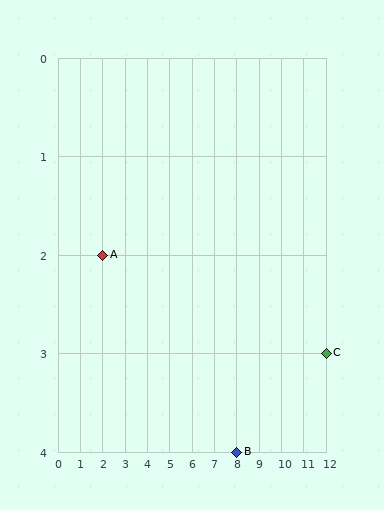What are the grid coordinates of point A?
Point A is at grid coordinates (2, 2).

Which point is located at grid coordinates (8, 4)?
Point B is at (8, 4).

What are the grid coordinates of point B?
Point B is at grid coordinates (8, 4).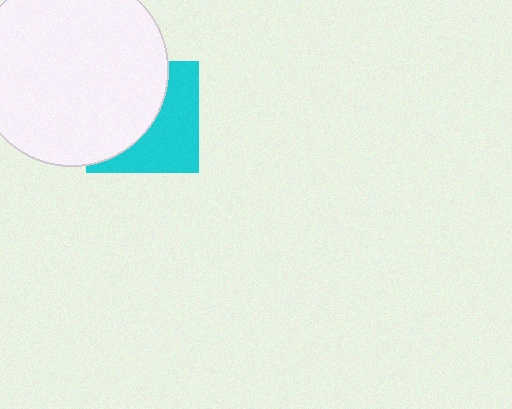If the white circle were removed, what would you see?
You would see the complete cyan square.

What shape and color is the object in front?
The object in front is a white circle.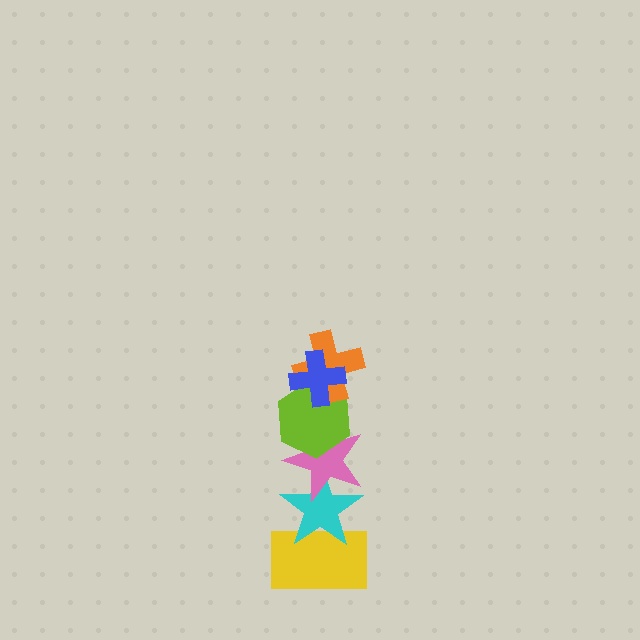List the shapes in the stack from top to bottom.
From top to bottom: the blue cross, the orange cross, the lime hexagon, the pink star, the cyan star, the yellow rectangle.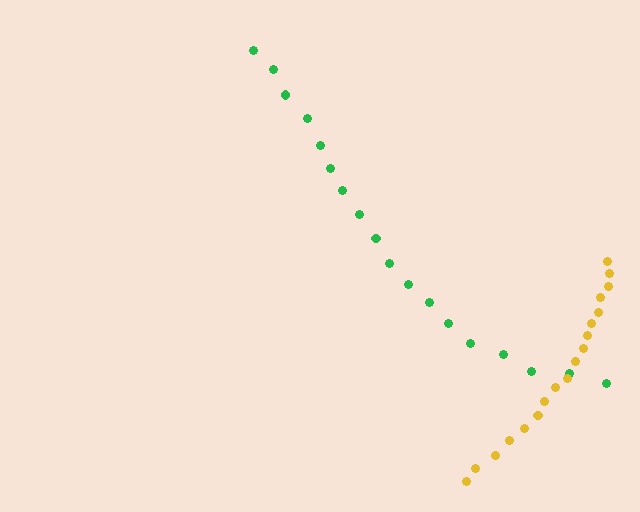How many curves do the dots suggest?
There are 2 distinct paths.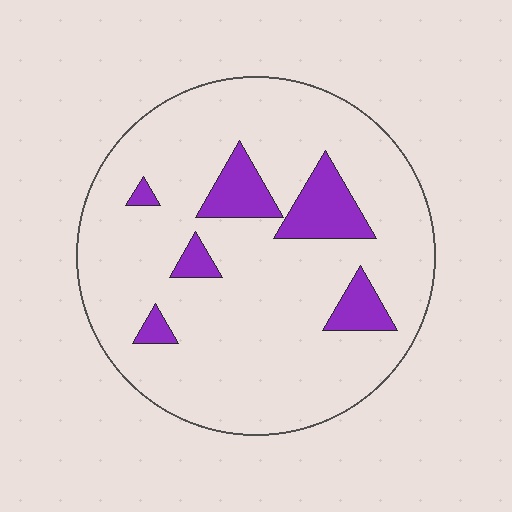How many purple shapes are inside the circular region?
6.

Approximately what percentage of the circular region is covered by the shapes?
Approximately 15%.